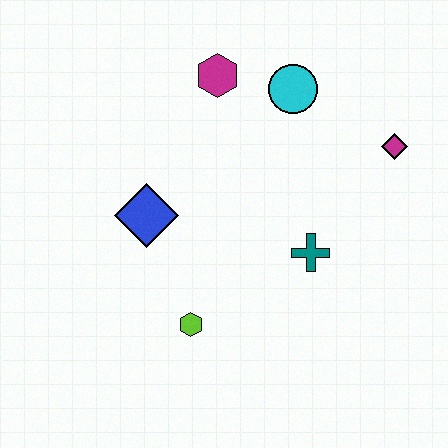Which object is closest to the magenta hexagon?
The cyan circle is closest to the magenta hexagon.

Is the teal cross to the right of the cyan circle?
Yes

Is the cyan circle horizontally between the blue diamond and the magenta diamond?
Yes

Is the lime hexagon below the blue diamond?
Yes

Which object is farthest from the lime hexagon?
The magenta diamond is farthest from the lime hexagon.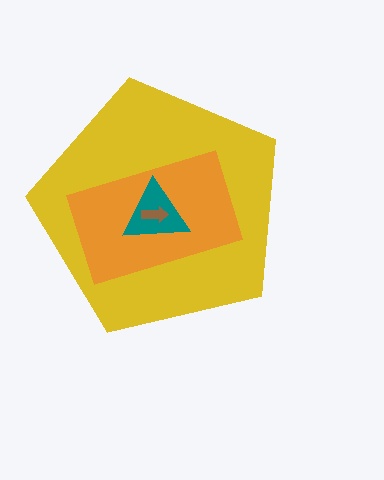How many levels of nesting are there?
4.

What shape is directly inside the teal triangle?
The brown arrow.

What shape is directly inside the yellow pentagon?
The orange rectangle.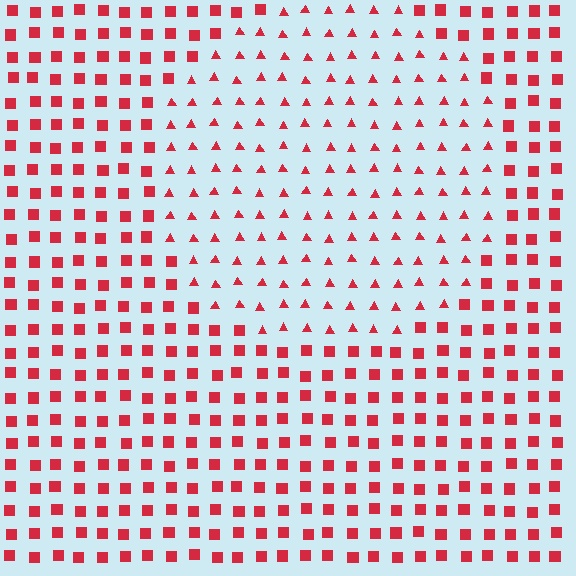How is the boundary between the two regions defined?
The boundary is defined by a change in element shape: triangles inside vs. squares outside. All elements share the same color and spacing.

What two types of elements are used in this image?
The image uses triangles inside the circle region and squares outside it.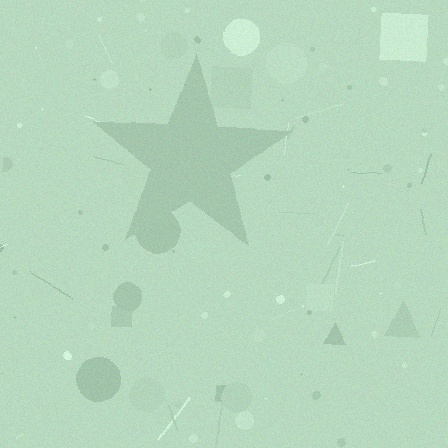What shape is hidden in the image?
A star is hidden in the image.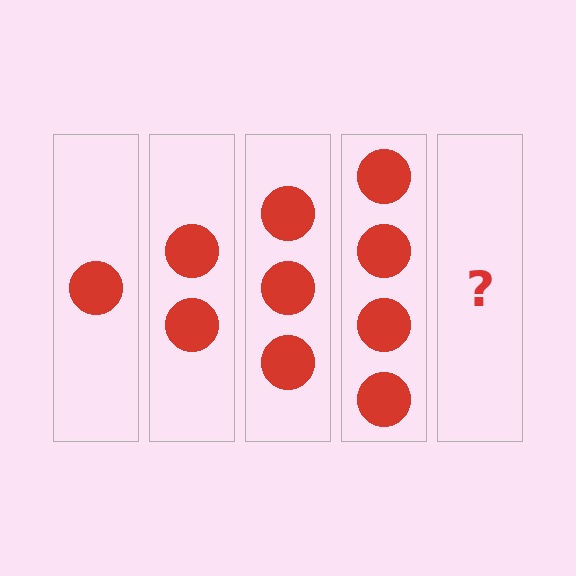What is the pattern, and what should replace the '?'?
The pattern is that each step adds one more circle. The '?' should be 5 circles.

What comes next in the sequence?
The next element should be 5 circles.